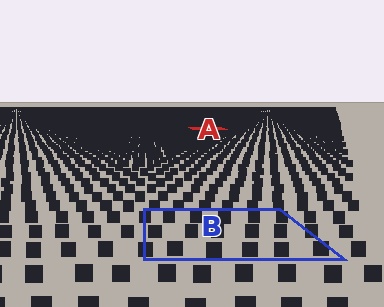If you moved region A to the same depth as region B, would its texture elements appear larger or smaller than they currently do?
They would appear larger. At a closer depth, the same texture elements are projected at a bigger on-screen size.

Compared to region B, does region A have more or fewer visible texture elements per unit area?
Region A has more texture elements per unit area — they are packed more densely because it is farther away.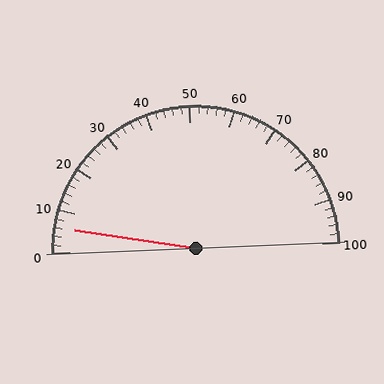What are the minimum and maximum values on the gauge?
The gauge ranges from 0 to 100.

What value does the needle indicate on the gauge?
The needle indicates approximately 6.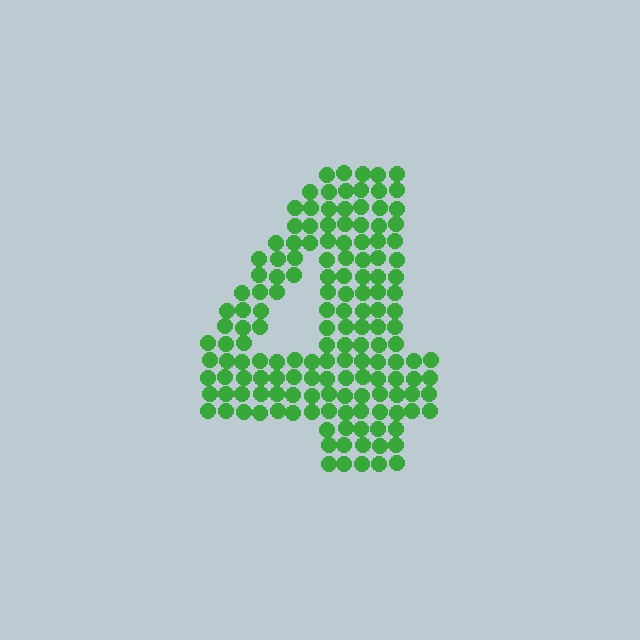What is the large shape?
The large shape is the digit 4.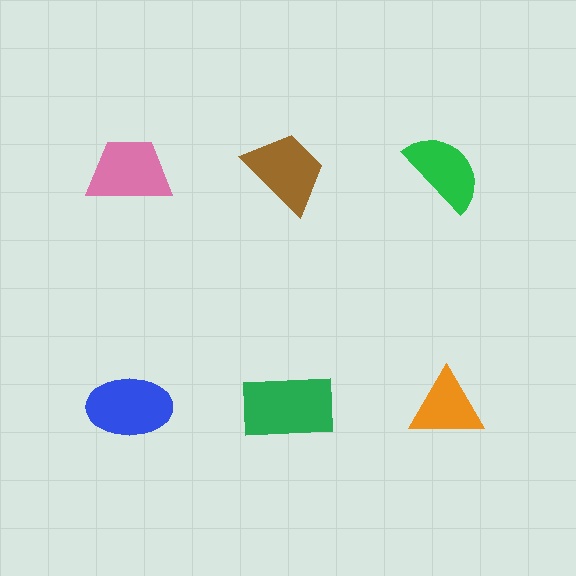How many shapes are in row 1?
3 shapes.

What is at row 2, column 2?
A green rectangle.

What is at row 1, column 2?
A brown trapezoid.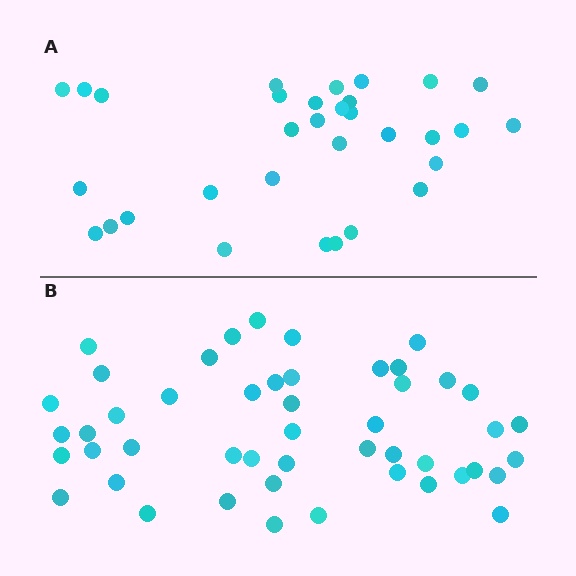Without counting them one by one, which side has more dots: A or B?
Region B (the bottom region) has more dots.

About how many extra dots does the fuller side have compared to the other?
Region B has approximately 15 more dots than region A.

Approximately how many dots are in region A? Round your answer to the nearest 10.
About 30 dots. (The exact count is 32, which rounds to 30.)